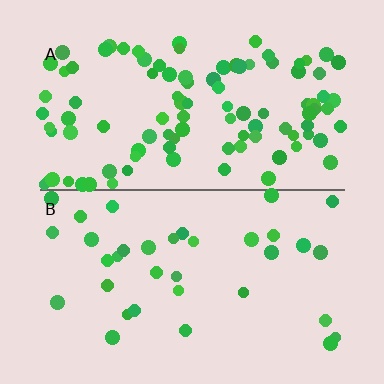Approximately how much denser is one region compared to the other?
Approximately 2.9× — region A over region B.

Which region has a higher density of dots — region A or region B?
A (the top).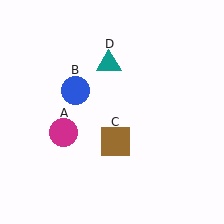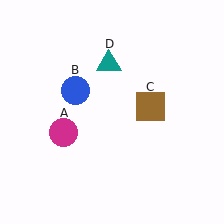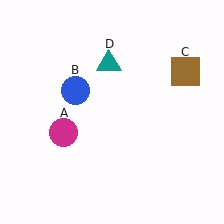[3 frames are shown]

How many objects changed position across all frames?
1 object changed position: brown square (object C).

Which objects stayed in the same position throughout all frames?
Magenta circle (object A) and blue circle (object B) and teal triangle (object D) remained stationary.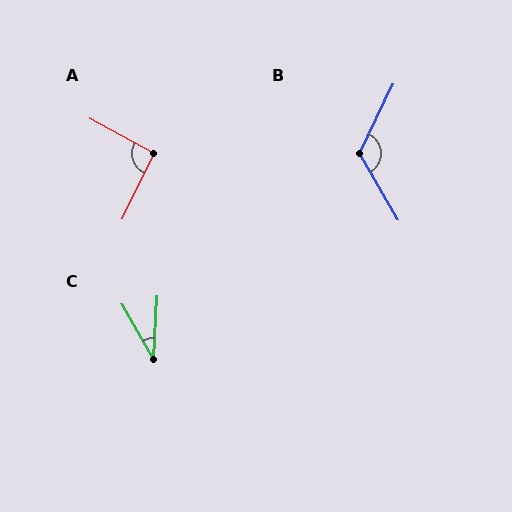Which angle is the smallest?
C, at approximately 33 degrees.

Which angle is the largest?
B, at approximately 125 degrees.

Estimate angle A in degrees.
Approximately 93 degrees.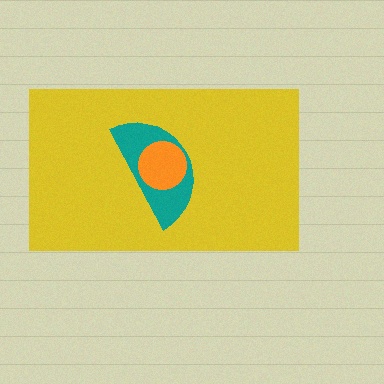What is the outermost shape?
The yellow rectangle.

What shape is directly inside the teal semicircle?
The orange circle.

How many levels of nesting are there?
3.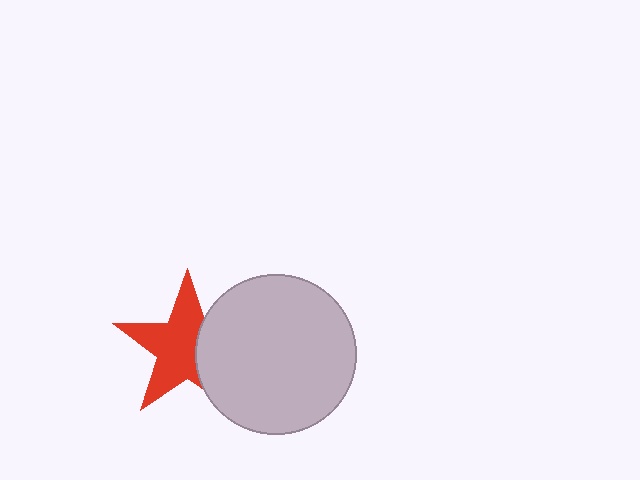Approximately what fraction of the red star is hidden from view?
Roughly 34% of the red star is hidden behind the light gray circle.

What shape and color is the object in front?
The object in front is a light gray circle.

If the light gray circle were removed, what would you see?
You would see the complete red star.